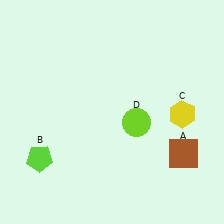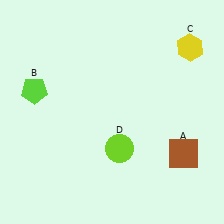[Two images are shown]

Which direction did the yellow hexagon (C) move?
The yellow hexagon (C) moved up.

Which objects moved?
The objects that moved are: the lime pentagon (B), the yellow hexagon (C), the lime circle (D).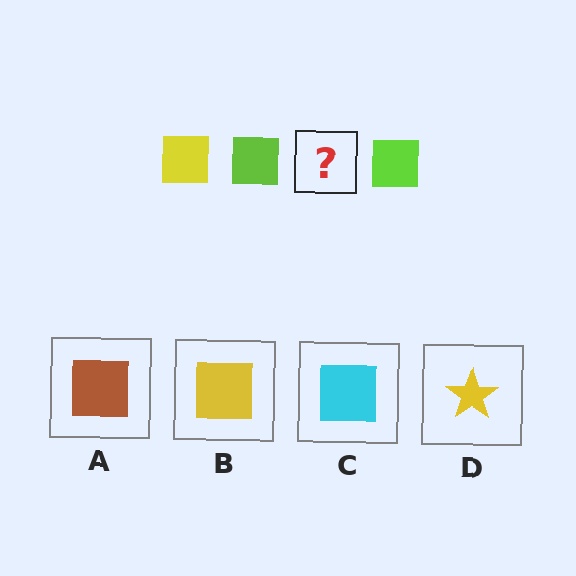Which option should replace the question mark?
Option B.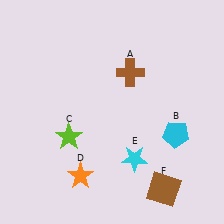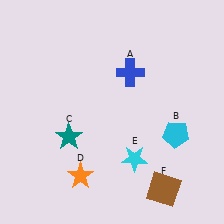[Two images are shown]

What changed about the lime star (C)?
In Image 1, C is lime. In Image 2, it changed to teal.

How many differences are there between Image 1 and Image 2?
There are 2 differences between the two images.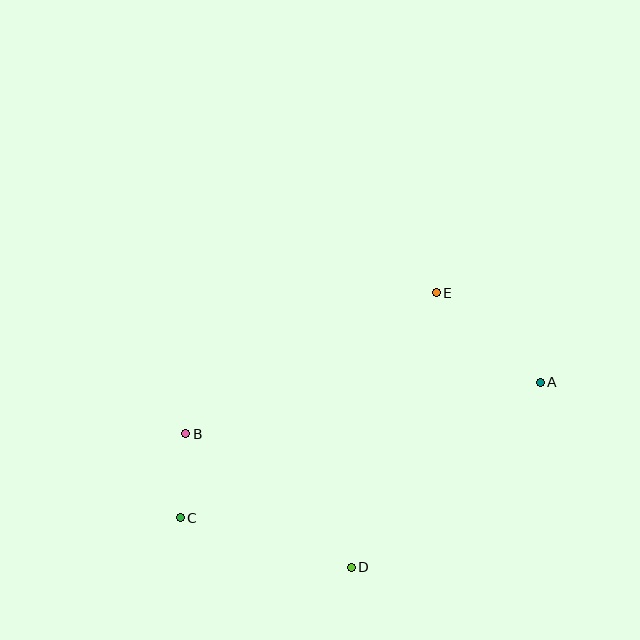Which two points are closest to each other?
Points B and C are closest to each other.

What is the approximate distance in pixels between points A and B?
The distance between A and B is approximately 358 pixels.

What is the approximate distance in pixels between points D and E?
The distance between D and E is approximately 287 pixels.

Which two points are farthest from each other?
Points A and C are farthest from each other.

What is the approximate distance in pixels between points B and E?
The distance between B and E is approximately 287 pixels.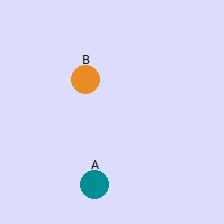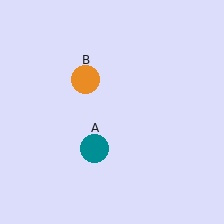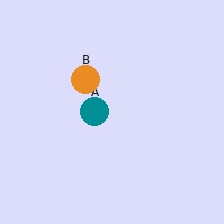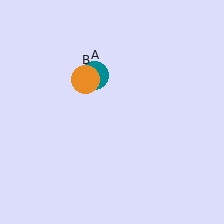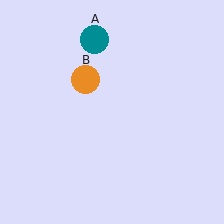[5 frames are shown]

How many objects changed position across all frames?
1 object changed position: teal circle (object A).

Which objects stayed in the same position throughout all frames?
Orange circle (object B) remained stationary.